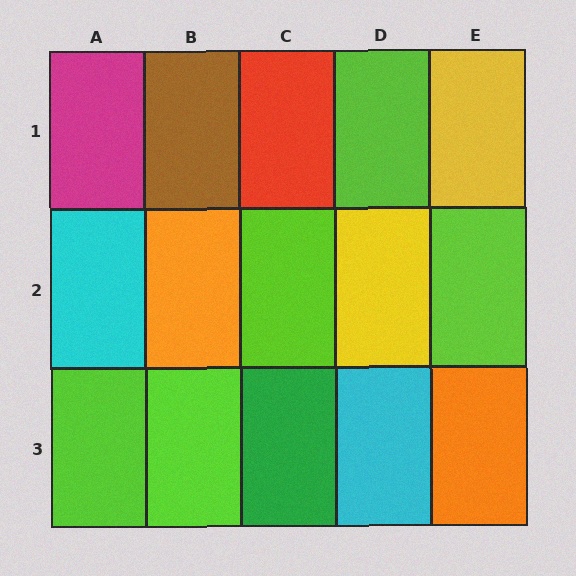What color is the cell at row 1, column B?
Brown.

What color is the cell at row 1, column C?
Red.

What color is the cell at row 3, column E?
Orange.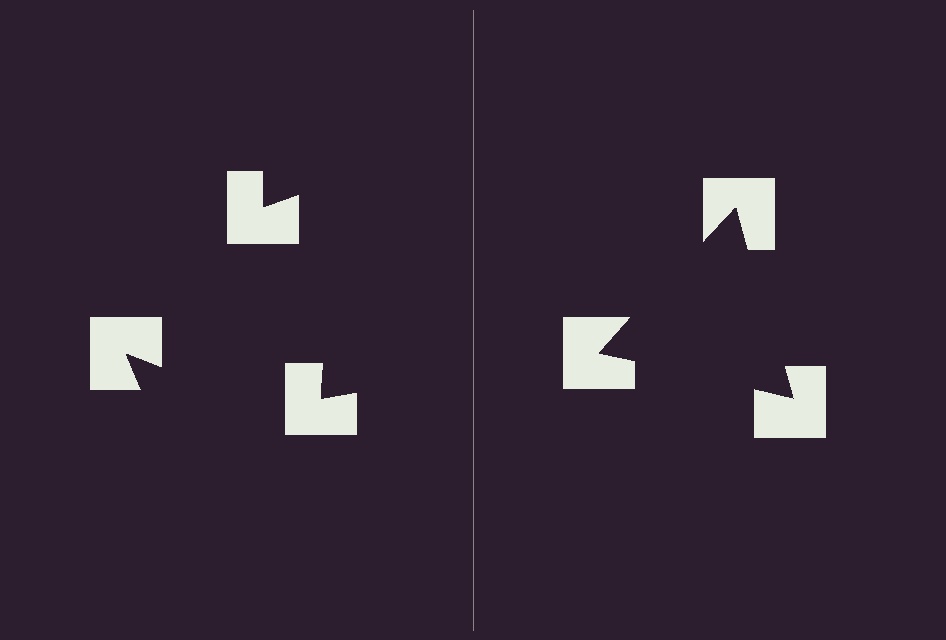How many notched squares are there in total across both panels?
6 — 3 on each side.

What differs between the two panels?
The notched squares are positioned identically on both sides; only the wedge orientations differ. On the right they align to a triangle; on the left they are misaligned.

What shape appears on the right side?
An illusory triangle.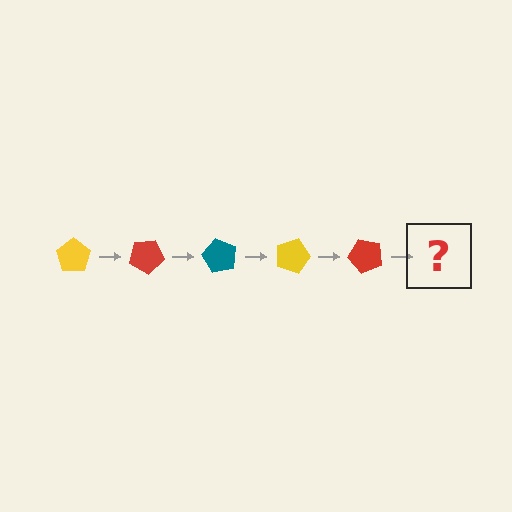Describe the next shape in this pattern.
It should be a teal pentagon, rotated 150 degrees from the start.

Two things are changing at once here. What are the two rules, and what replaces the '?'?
The two rules are that it rotates 30 degrees each step and the color cycles through yellow, red, and teal. The '?' should be a teal pentagon, rotated 150 degrees from the start.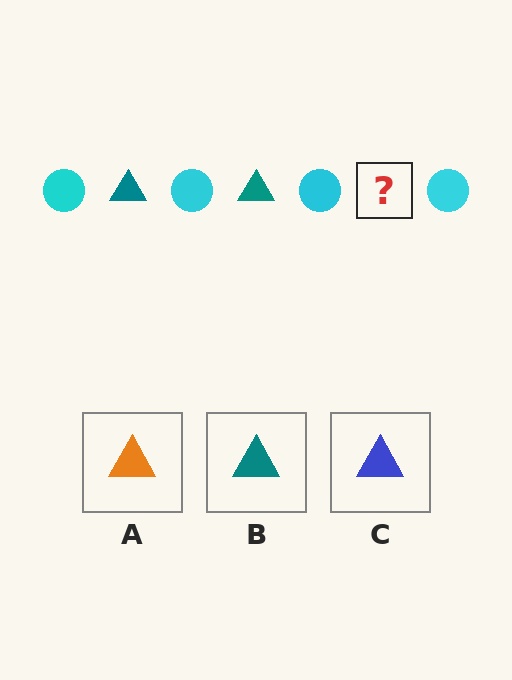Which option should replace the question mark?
Option B.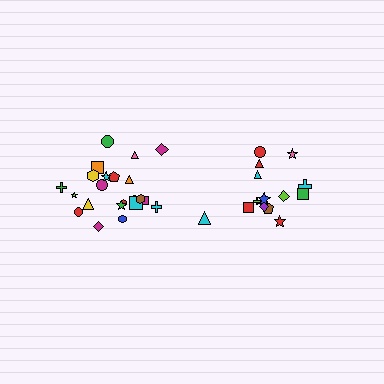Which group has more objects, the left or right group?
The left group.